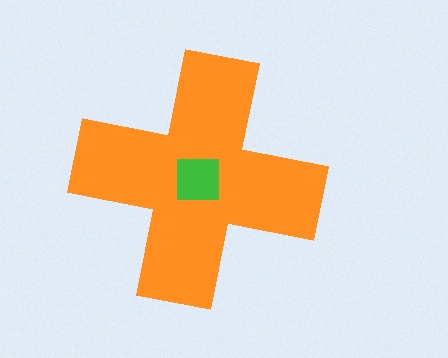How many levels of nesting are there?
2.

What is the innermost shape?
The green square.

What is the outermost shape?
The orange cross.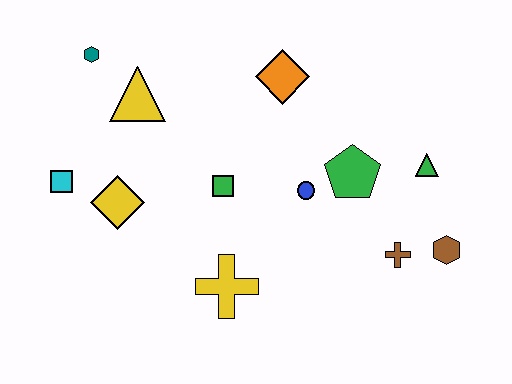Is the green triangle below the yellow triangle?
Yes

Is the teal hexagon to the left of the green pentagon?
Yes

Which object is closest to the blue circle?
The green pentagon is closest to the blue circle.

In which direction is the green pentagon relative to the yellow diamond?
The green pentagon is to the right of the yellow diamond.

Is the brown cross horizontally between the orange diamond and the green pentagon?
No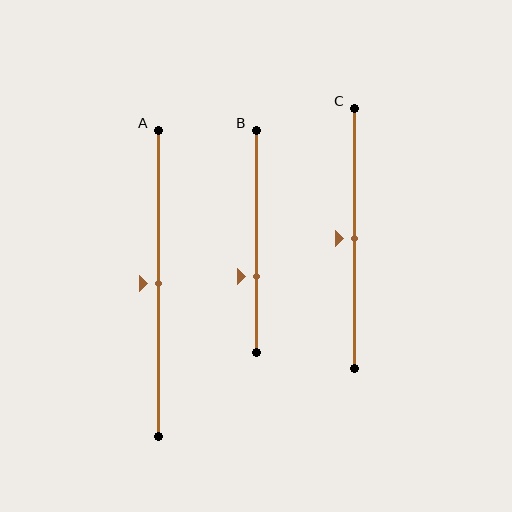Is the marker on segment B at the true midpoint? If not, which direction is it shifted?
No, the marker on segment B is shifted downward by about 16% of the segment length.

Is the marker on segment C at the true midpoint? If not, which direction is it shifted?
Yes, the marker on segment C is at the true midpoint.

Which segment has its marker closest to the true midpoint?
Segment A has its marker closest to the true midpoint.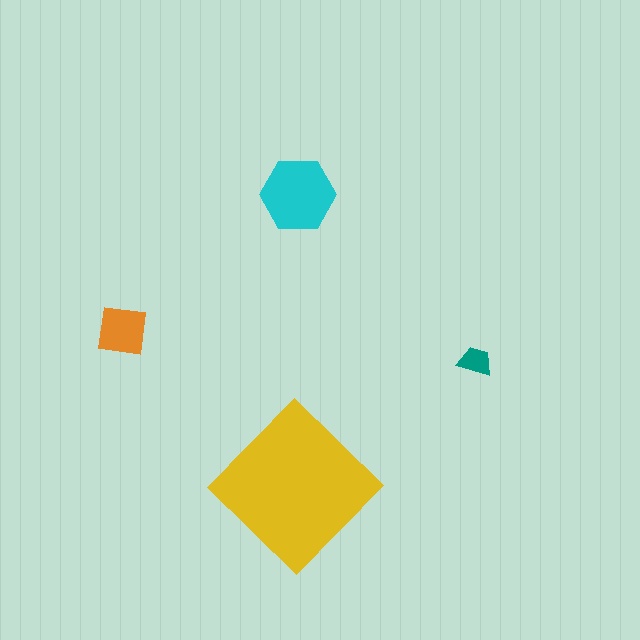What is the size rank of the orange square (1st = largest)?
3rd.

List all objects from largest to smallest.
The yellow diamond, the cyan hexagon, the orange square, the teal trapezoid.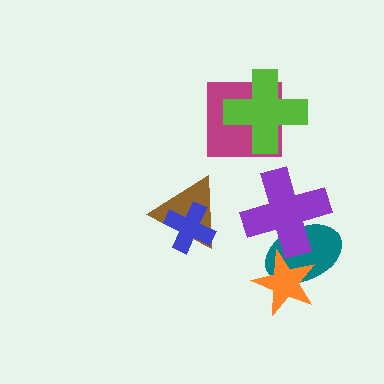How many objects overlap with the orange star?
2 objects overlap with the orange star.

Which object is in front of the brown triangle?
The blue cross is in front of the brown triangle.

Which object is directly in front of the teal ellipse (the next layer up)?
The orange star is directly in front of the teal ellipse.